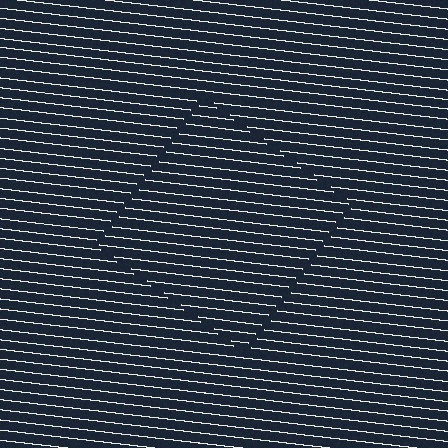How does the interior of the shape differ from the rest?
The interior of the shape contains the same grating, shifted by half a period — the contour is defined by the phase discontinuity where line-ends from the inner and outer gratings abut.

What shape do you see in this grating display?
An illusory square. The interior of the shape contains the same grating, shifted by half a period — the contour is defined by the phase discontinuity where line-ends from the inner and outer gratings abut.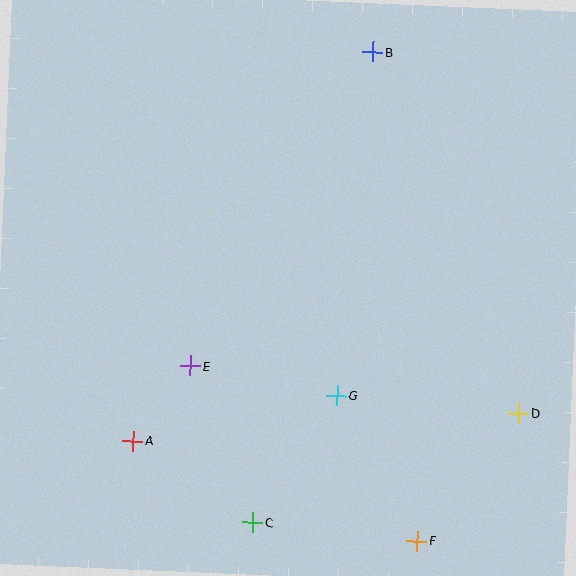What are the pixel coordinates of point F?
Point F is at (417, 541).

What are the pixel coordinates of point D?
Point D is at (518, 413).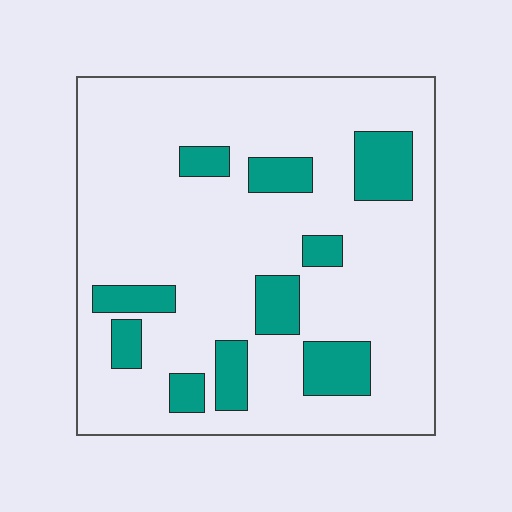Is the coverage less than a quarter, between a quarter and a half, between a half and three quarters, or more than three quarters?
Less than a quarter.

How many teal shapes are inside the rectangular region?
10.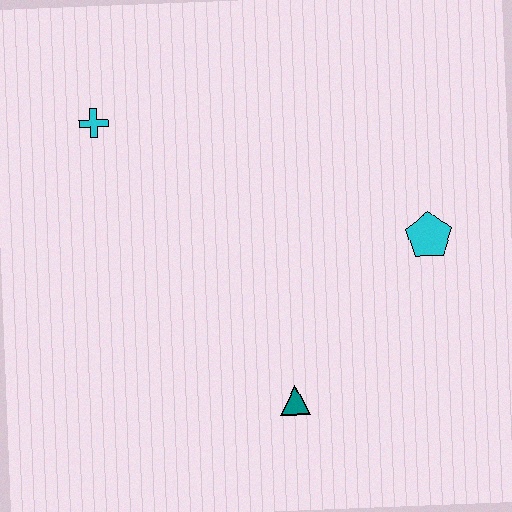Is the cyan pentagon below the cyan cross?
Yes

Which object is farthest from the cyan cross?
The cyan pentagon is farthest from the cyan cross.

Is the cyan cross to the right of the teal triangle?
No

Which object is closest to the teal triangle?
The cyan pentagon is closest to the teal triangle.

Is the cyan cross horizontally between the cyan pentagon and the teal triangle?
No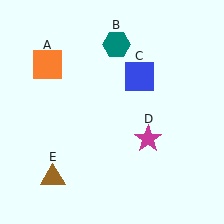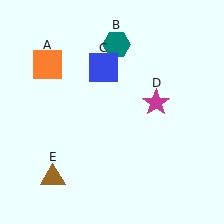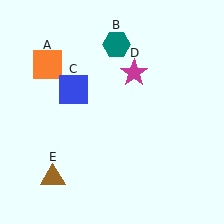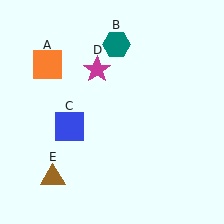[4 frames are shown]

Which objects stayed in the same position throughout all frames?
Orange square (object A) and teal hexagon (object B) and brown triangle (object E) remained stationary.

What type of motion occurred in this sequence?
The blue square (object C), magenta star (object D) rotated counterclockwise around the center of the scene.